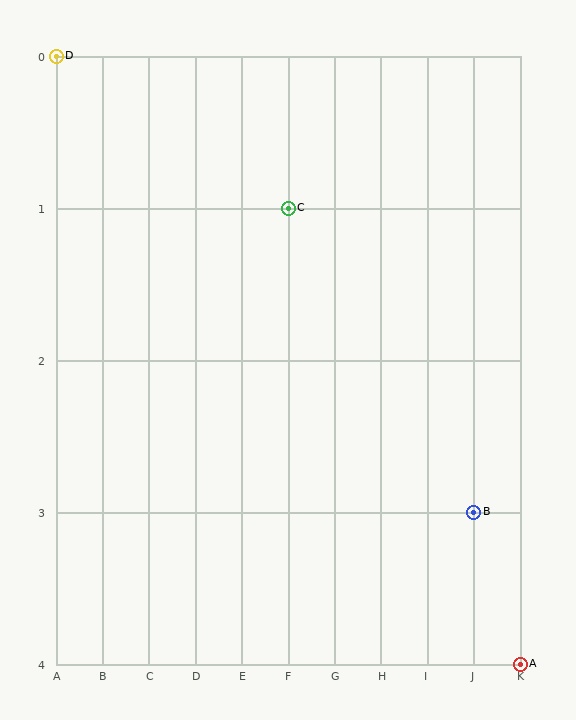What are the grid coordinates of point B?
Point B is at grid coordinates (J, 3).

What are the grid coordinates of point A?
Point A is at grid coordinates (K, 4).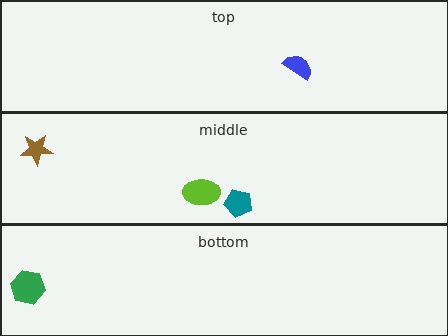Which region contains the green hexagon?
The bottom region.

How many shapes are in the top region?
1.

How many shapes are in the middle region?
3.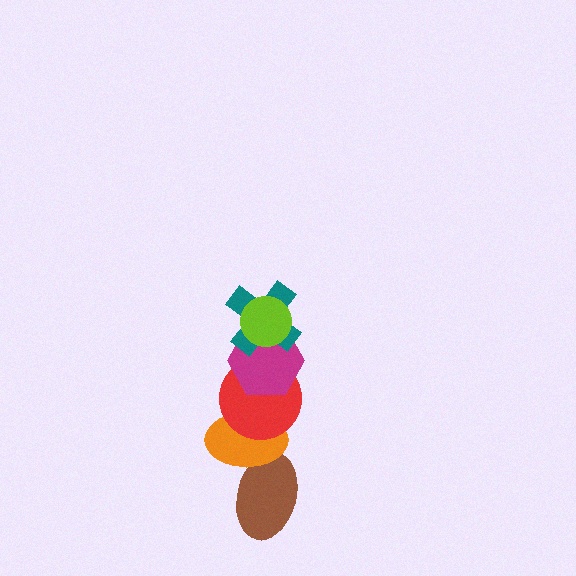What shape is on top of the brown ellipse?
The orange ellipse is on top of the brown ellipse.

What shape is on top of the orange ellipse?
The red circle is on top of the orange ellipse.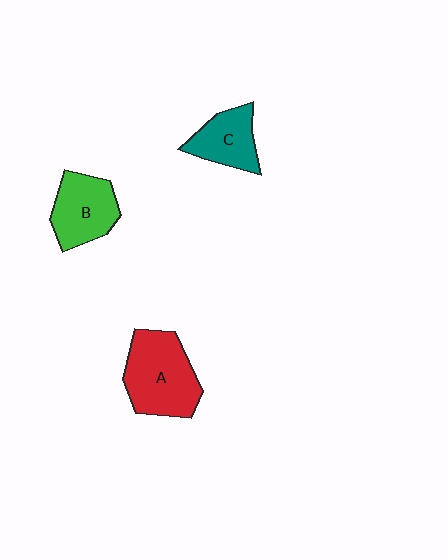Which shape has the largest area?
Shape A (red).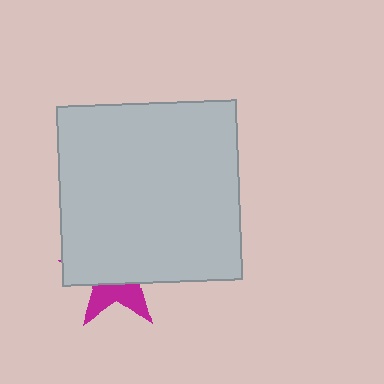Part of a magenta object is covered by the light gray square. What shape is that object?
It is a star.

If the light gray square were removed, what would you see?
You would see the complete magenta star.